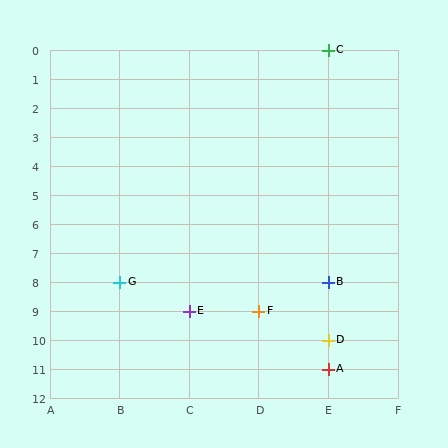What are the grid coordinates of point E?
Point E is at grid coordinates (C, 9).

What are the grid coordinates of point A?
Point A is at grid coordinates (E, 11).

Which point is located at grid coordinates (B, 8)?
Point G is at (B, 8).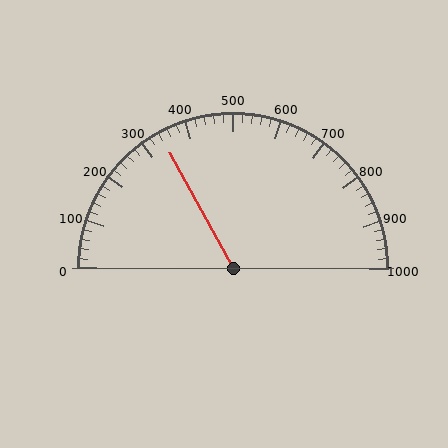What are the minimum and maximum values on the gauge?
The gauge ranges from 0 to 1000.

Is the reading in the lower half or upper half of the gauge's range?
The reading is in the lower half of the range (0 to 1000).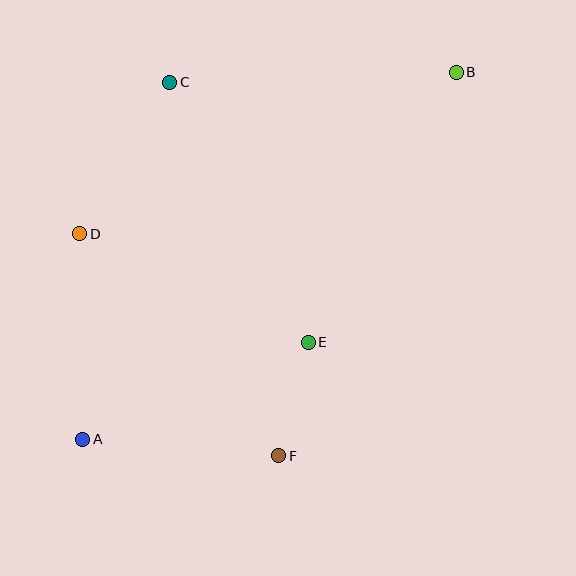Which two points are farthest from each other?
Points A and B are farthest from each other.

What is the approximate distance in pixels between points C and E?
The distance between C and E is approximately 294 pixels.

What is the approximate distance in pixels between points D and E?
The distance between D and E is approximately 253 pixels.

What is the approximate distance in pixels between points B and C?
The distance between B and C is approximately 287 pixels.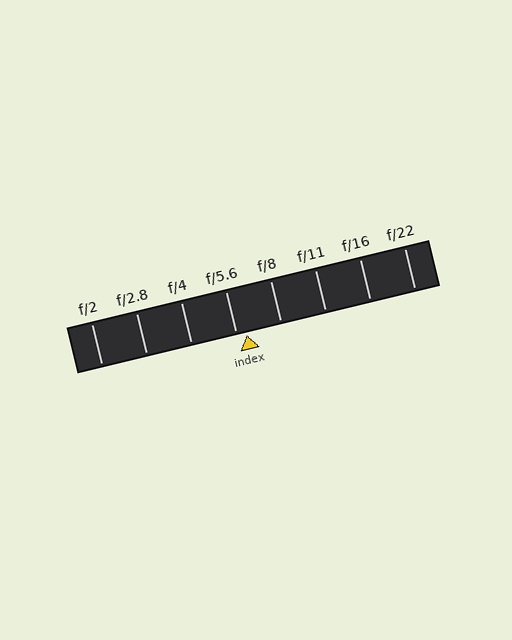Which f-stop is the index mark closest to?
The index mark is closest to f/5.6.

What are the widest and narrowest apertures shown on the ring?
The widest aperture shown is f/2 and the narrowest is f/22.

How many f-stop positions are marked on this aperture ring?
There are 8 f-stop positions marked.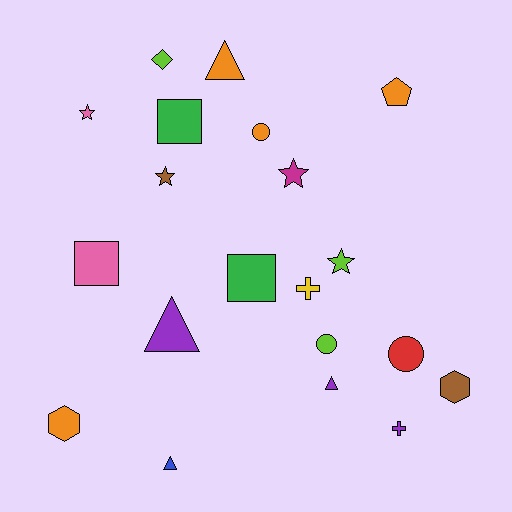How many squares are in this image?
There are 3 squares.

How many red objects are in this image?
There is 1 red object.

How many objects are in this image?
There are 20 objects.